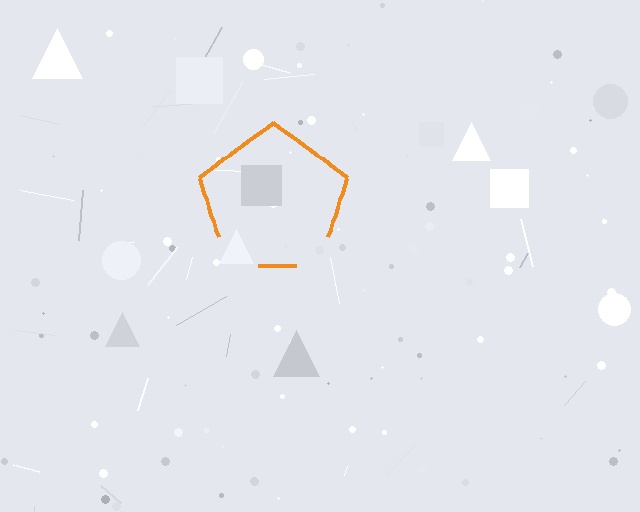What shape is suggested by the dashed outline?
The dashed outline suggests a pentagon.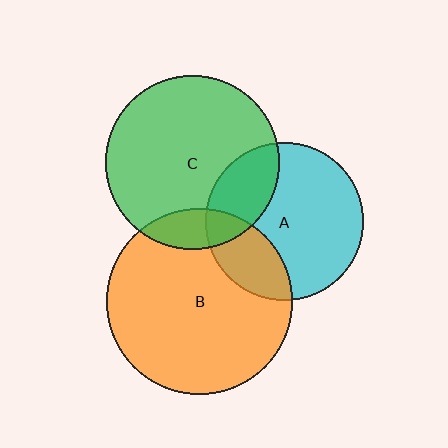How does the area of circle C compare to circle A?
Approximately 1.2 times.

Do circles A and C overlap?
Yes.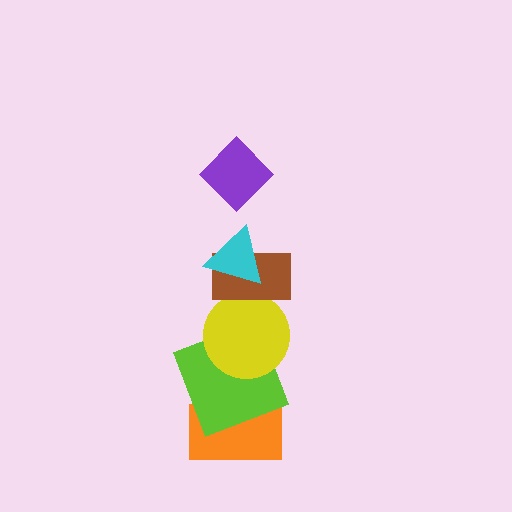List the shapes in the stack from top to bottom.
From top to bottom: the purple diamond, the cyan triangle, the brown rectangle, the yellow circle, the lime square, the orange rectangle.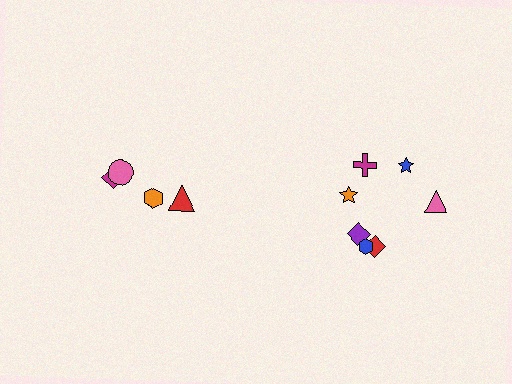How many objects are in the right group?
There are 7 objects.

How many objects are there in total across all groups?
There are 11 objects.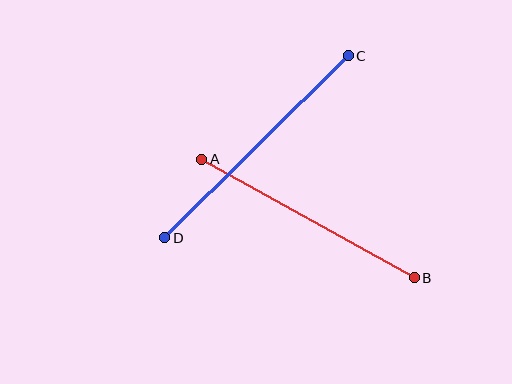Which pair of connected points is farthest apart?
Points C and D are farthest apart.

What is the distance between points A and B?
The distance is approximately 244 pixels.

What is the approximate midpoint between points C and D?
The midpoint is at approximately (256, 147) pixels.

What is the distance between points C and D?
The distance is approximately 259 pixels.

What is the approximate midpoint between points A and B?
The midpoint is at approximately (308, 219) pixels.